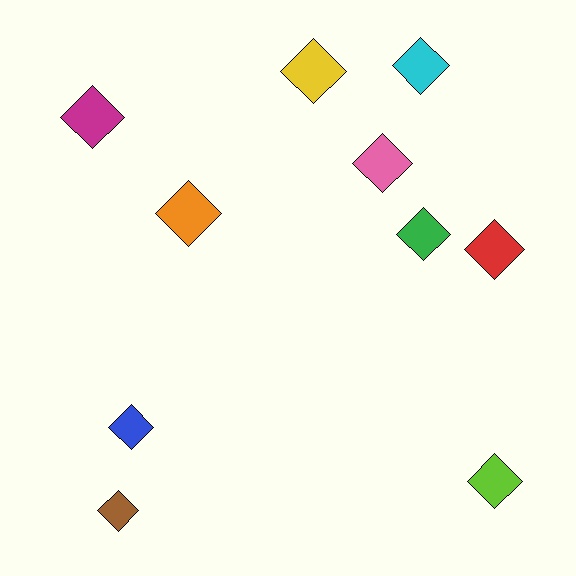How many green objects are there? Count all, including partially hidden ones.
There is 1 green object.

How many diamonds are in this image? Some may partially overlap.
There are 10 diamonds.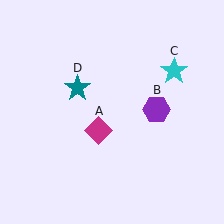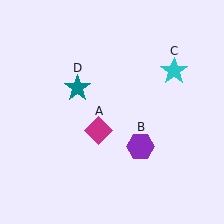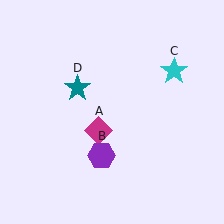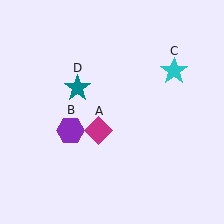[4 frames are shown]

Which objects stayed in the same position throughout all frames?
Magenta diamond (object A) and cyan star (object C) and teal star (object D) remained stationary.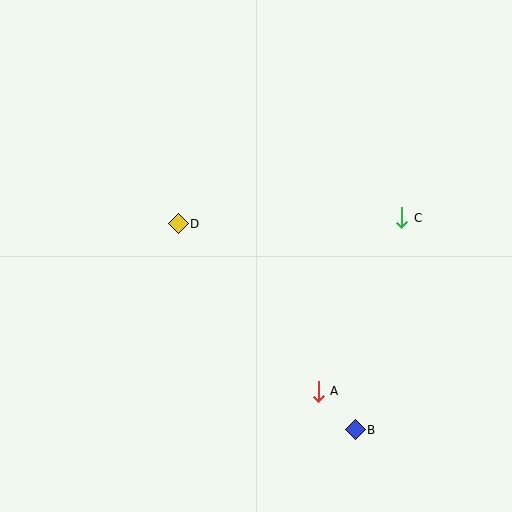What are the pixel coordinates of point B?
Point B is at (355, 430).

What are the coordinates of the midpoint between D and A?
The midpoint between D and A is at (248, 307).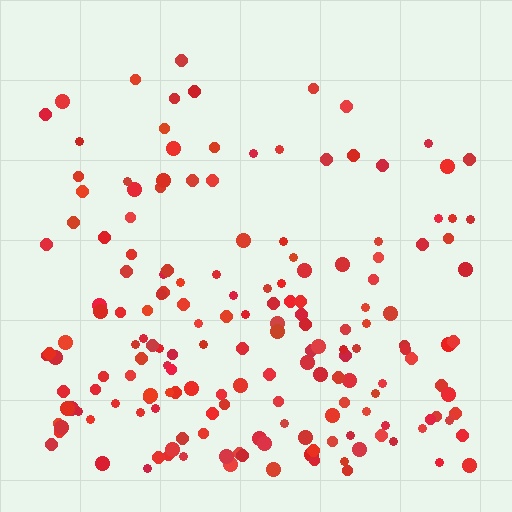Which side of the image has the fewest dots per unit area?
The top.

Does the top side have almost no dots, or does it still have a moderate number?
Still a moderate number, just noticeably fewer than the bottom.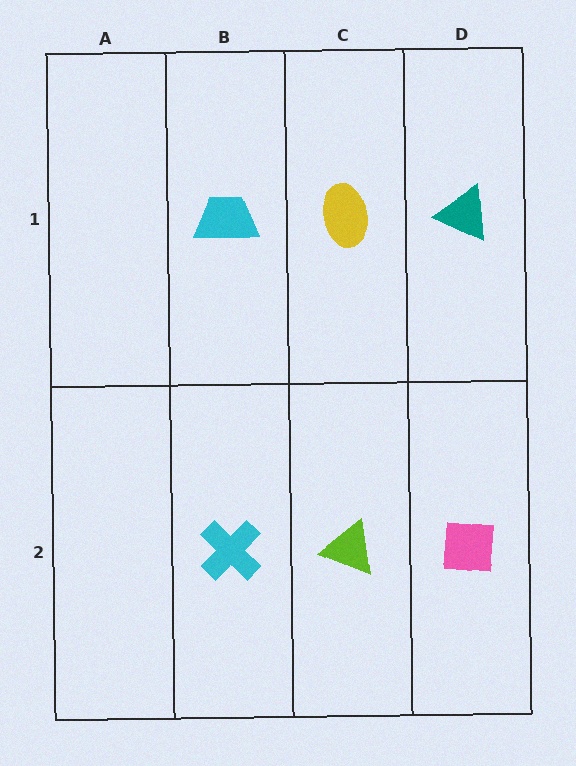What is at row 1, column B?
A cyan trapezoid.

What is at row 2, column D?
A pink square.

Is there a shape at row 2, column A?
No, that cell is empty.